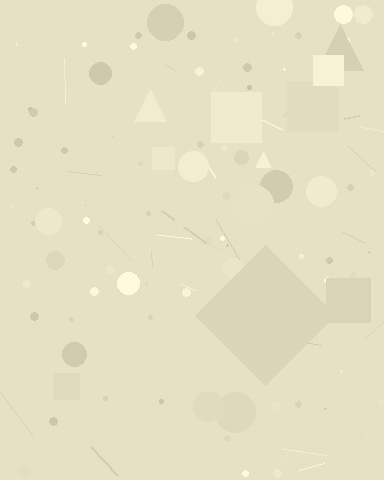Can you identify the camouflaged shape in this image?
The camouflaged shape is a diamond.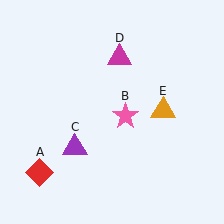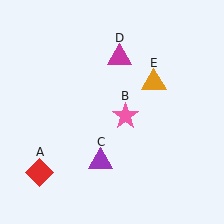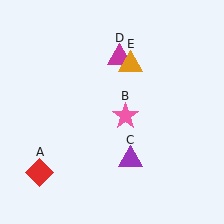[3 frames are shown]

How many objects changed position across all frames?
2 objects changed position: purple triangle (object C), orange triangle (object E).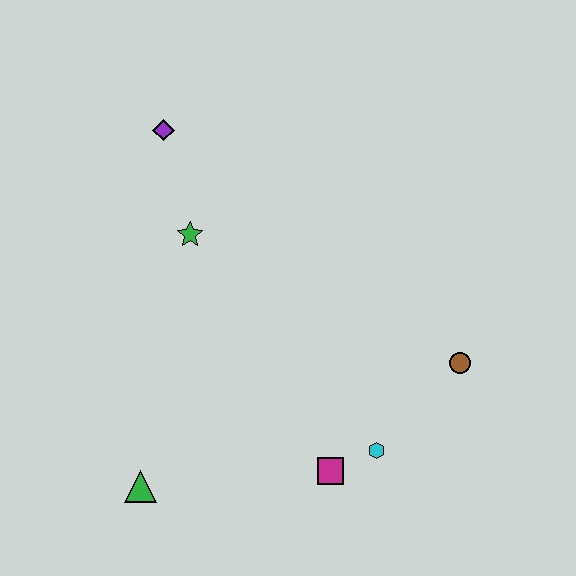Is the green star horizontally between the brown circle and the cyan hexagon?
No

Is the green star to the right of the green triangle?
Yes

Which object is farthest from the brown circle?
The purple diamond is farthest from the brown circle.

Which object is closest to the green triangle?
The magenta square is closest to the green triangle.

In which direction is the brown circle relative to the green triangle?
The brown circle is to the right of the green triangle.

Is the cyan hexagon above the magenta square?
Yes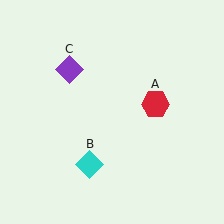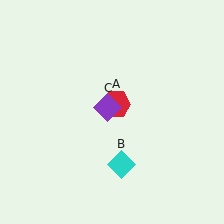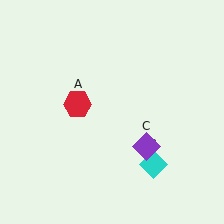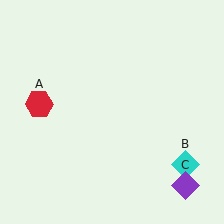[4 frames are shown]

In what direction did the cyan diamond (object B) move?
The cyan diamond (object B) moved right.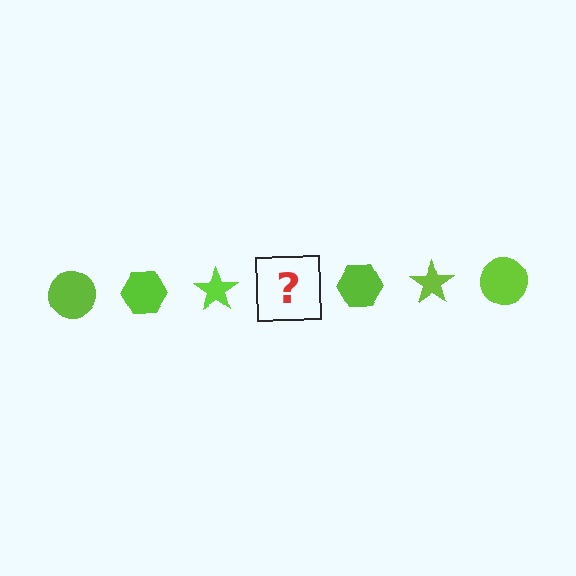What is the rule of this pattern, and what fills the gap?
The rule is that the pattern cycles through circle, hexagon, star shapes in lime. The gap should be filled with a lime circle.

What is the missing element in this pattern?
The missing element is a lime circle.